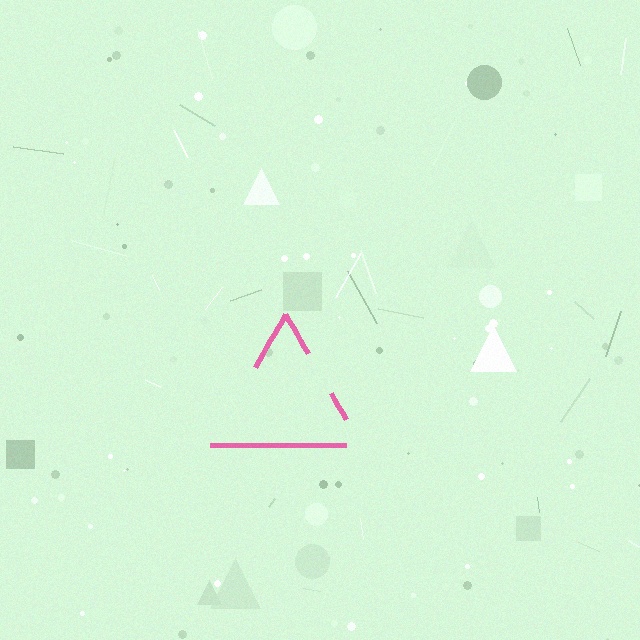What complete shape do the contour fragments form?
The contour fragments form a triangle.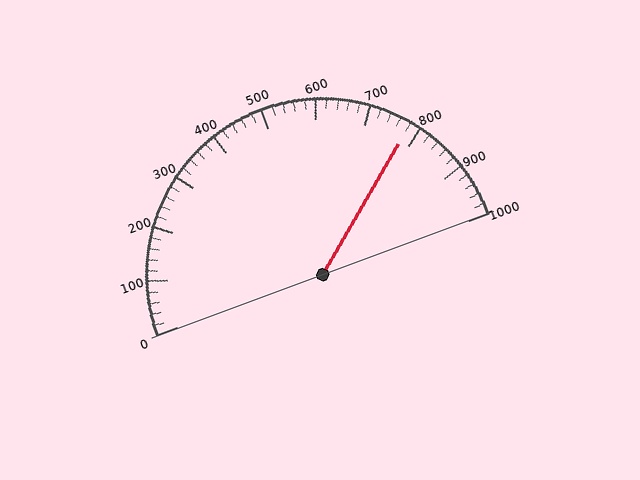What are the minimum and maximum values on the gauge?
The gauge ranges from 0 to 1000.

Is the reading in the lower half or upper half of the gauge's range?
The reading is in the upper half of the range (0 to 1000).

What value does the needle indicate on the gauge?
The needle indicates approximately 780.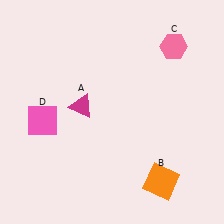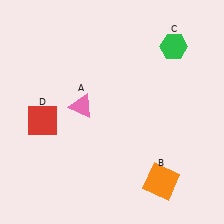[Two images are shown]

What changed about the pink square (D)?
In Image 1, D is pink. In Image 2, it changed to red.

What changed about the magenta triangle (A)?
In Image 1, A is magenta. In Image 2, it changed to pink.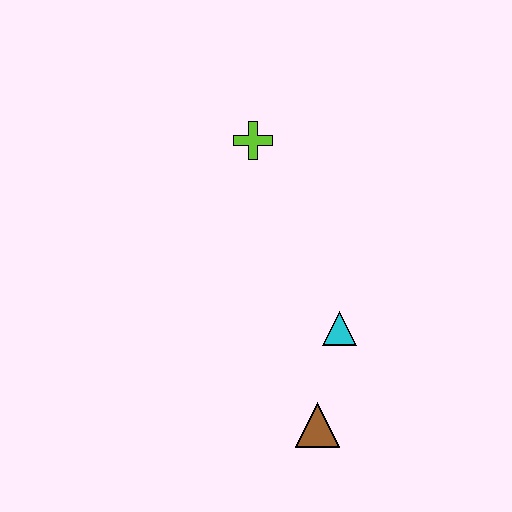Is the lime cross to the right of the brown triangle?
No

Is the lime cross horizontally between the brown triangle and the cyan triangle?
No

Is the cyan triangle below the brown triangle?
No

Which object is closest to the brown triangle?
The cyan triangle is closest to the brown triangle.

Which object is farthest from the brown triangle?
The lime cross is farthest from the brown triangle.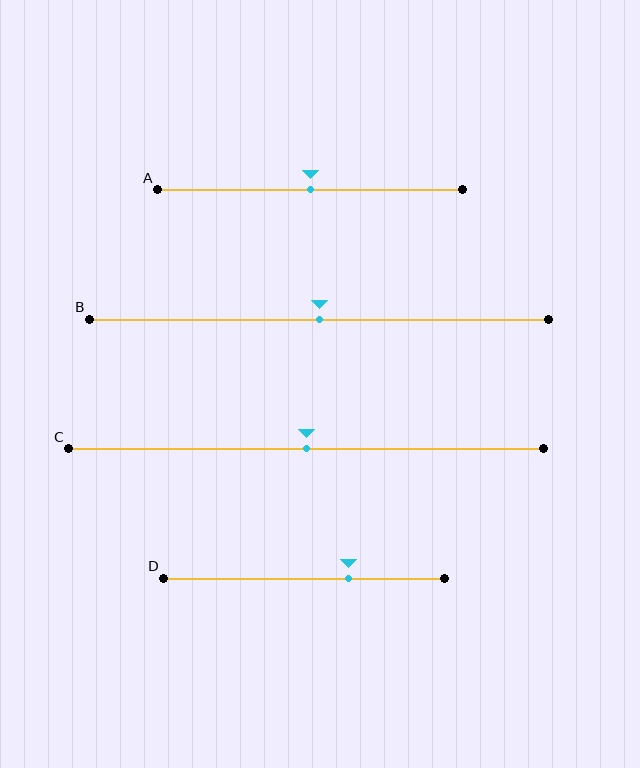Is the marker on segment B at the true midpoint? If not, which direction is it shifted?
Yes, the marker on segment B is at the true midpoint.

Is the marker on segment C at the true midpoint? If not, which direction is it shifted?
Yes, the marker on segment C is at the true midpoint.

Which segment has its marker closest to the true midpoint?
Segment A has its marker closest to the true midpoint.